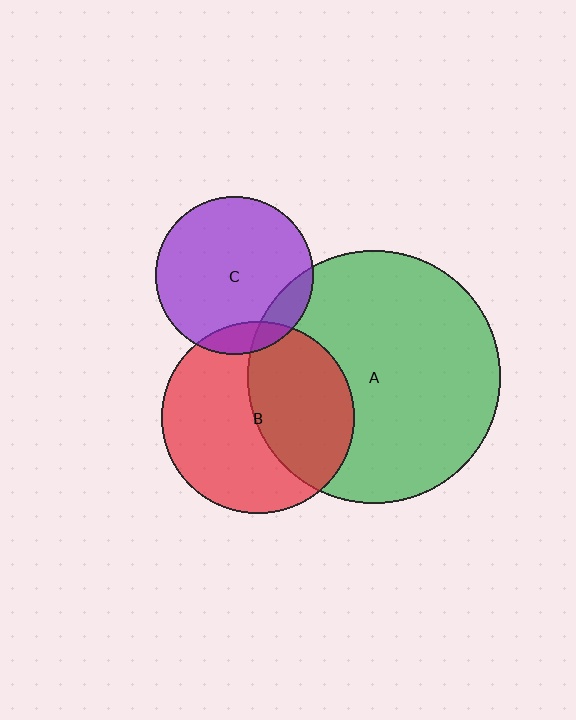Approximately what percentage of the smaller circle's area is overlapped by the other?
Approximately 10%.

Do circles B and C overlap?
Yes.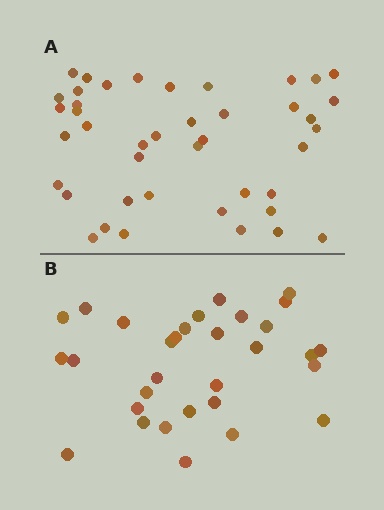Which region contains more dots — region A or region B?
Region A (the top region) has more dots.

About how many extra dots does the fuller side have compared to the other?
Region A has roughly 12 or so more dots than region B.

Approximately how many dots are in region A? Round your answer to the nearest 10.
About 40 dots. (The exact count is 42, which rounds to 40.)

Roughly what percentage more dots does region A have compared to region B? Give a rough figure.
About 35% more.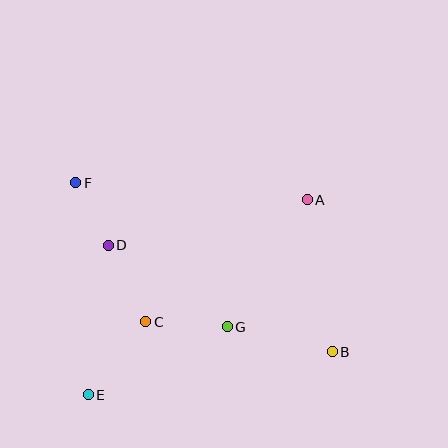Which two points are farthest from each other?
Points B and F are farthest from each other.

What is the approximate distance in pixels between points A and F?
The distance between A and F is approximately 232 pixels.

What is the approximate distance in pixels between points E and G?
The distance between E and G is approximately 155 pixels.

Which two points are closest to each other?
Points D and F are closest to each other.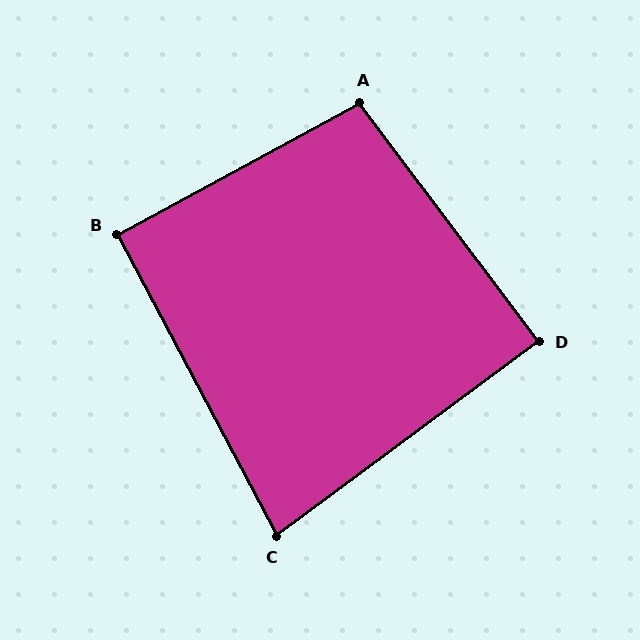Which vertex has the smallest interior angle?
C, at approximately 81 degrees.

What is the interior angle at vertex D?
Approximately 89 degrees (approximately right).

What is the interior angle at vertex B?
Approximately 91 degrees (approximately right).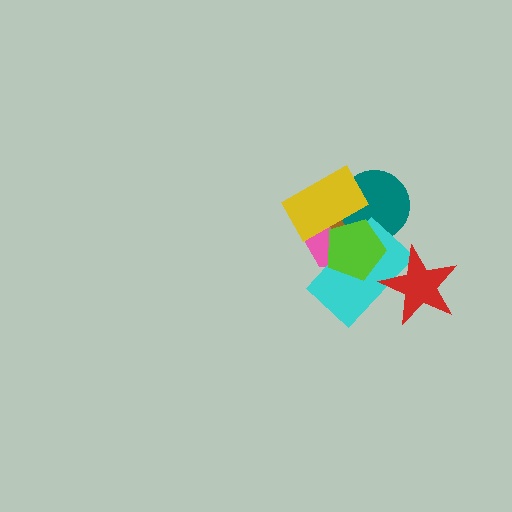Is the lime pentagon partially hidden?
Yes, it is partially covered by another shape.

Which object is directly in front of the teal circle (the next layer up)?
The cyan rectangle is directly in front of the teal circle.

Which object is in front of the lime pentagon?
The yellow rectangle is in front of the lime pentagon.